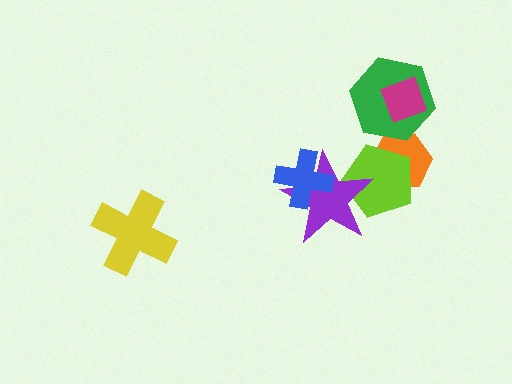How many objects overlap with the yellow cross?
0 objects overlap with the yellow cross.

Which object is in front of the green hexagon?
The magenta diamond is in front of the green hexagon.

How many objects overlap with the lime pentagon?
2 objects overlap with the lime pentagon.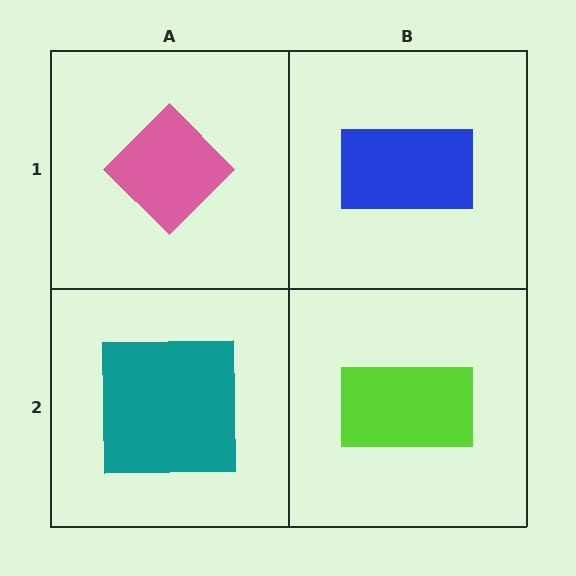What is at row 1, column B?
A blue rectangle.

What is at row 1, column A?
A pink diamond.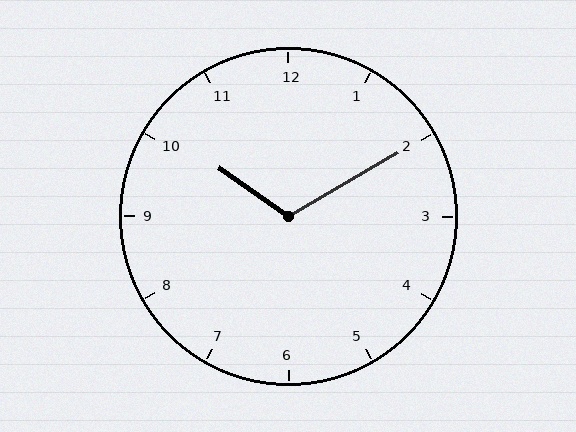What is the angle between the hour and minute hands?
Approximately 115 degrees.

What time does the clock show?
10:10.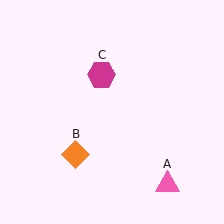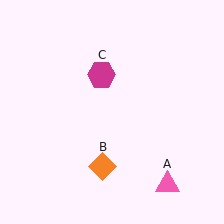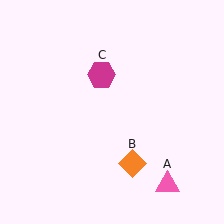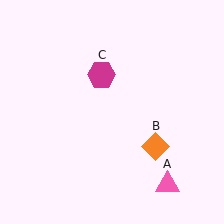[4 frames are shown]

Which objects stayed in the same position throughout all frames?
Pink triangle (object A) and magenta hexagon (object C) remained stationary.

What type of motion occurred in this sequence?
The orange diamond (object B) rotated counterclockwise around the center of the scene.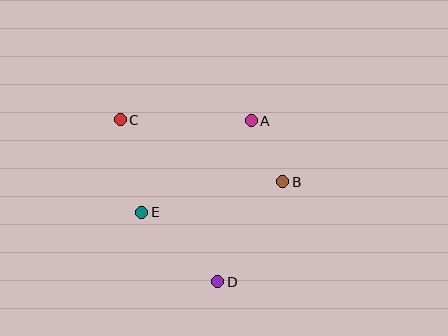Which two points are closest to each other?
Points A and B are closest to each other.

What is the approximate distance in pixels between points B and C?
The distance between B and C is approximately 174 pixels.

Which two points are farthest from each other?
Points C and D are farthest from each other.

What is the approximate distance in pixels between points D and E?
The distance between D and E is approximately 103 pixels.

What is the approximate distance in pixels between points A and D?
The distance between A and D is approximately 164 pixels.